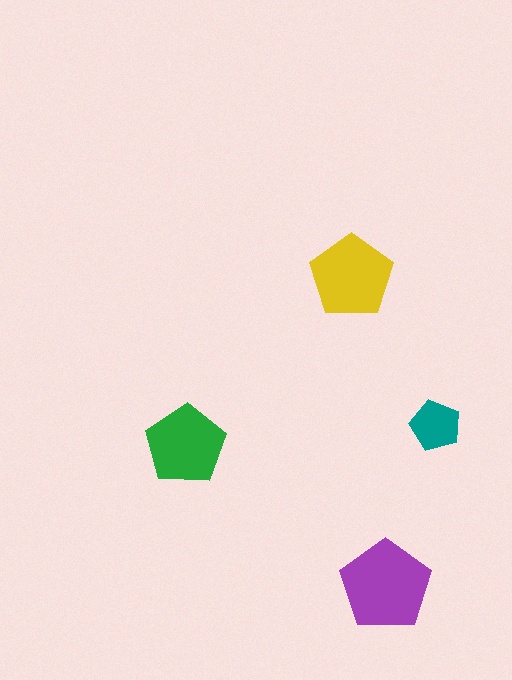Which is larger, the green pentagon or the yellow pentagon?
The yellow one.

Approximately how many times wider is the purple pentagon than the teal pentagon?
About 2 times wider.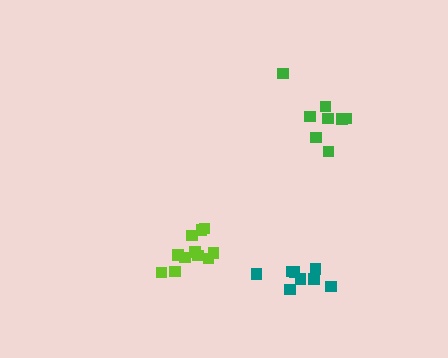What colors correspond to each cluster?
The clusters are colored: green, lime, teal.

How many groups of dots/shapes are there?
There are 3 groups.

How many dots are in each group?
Group 1: 8 dots, Group 2: 11 dots, Group 3: 8 dots (27 total).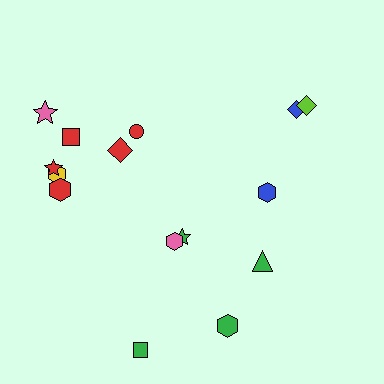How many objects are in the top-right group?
There are 3 objects.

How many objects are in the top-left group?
There are 7 objects.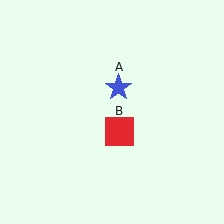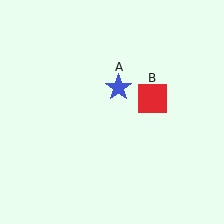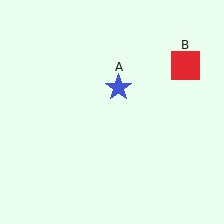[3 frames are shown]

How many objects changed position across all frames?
1 object changed position: red square (object B).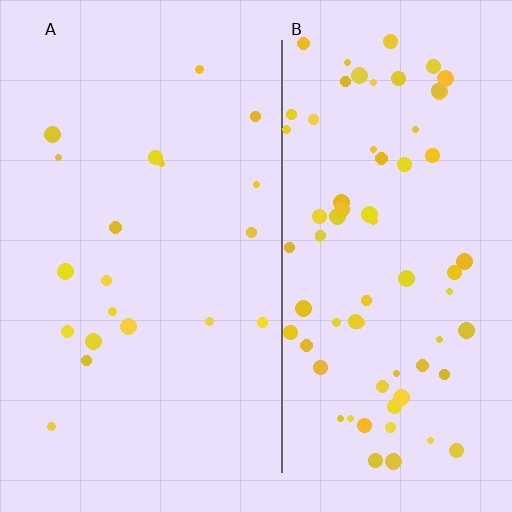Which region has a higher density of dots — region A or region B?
B (the right).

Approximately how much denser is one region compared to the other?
Approximately 3.8× — region B over region A.